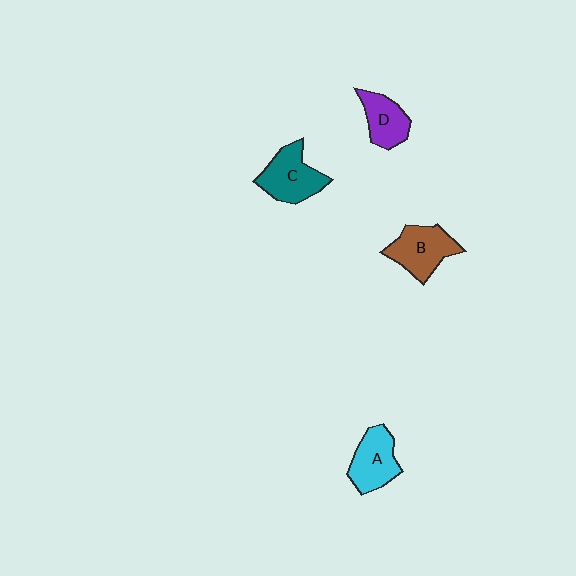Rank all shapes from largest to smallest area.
From largest to smallest: C (teal), B (brown), A (cyan), D (purple).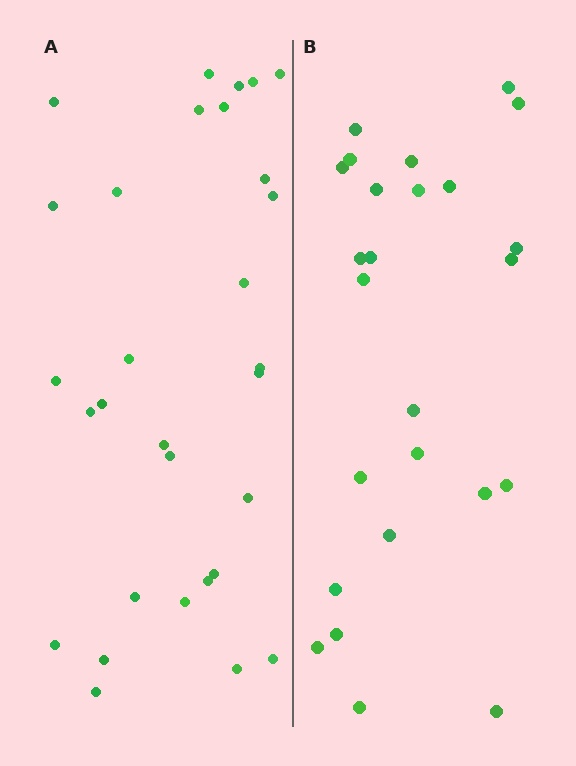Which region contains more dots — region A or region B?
Region A (the left region) has more dots.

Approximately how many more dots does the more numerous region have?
Region A has about 5 more dots than region B.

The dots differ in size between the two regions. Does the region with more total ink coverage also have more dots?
No. Region B has more total ink coverage because its dots are larger, but region A actually contains more individual dots. Total area can be misleading — the number of items is what matters here.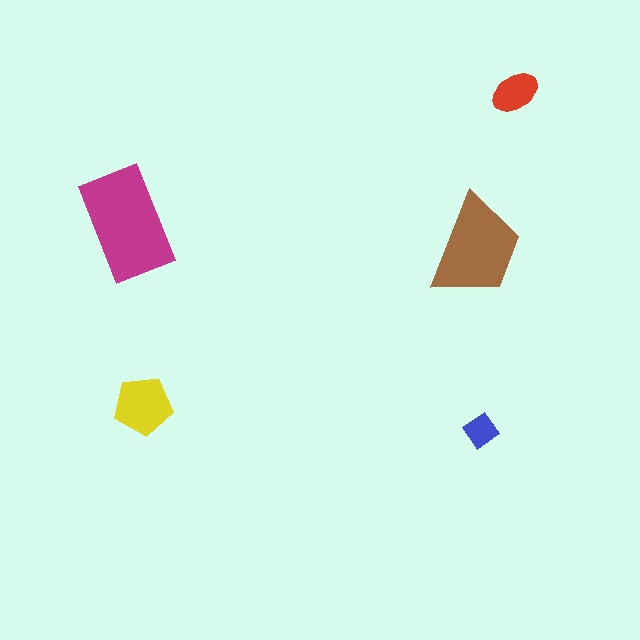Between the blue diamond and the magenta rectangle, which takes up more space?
The magenta rectangle.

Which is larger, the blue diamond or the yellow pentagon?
The yellow pentagon.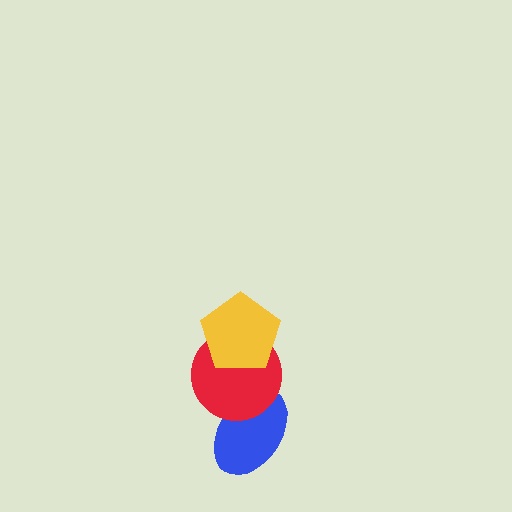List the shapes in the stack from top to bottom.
From top to bottom: the yellow pentagon, the red circle, the blue ellipse.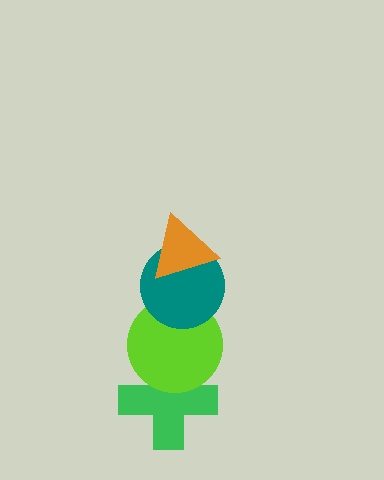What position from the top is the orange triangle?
The orange triangle is 1st from the top.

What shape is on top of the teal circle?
The orange triangle is on top of the teal circle.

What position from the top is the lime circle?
The lime circle is 3rd from the top.